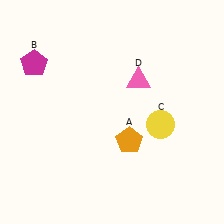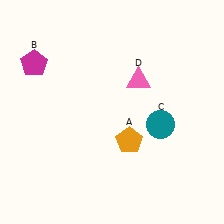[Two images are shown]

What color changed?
The circle (C) changed from yellow in Image 1 to teal in Image 2.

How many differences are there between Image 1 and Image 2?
There is 1 difference between the two images.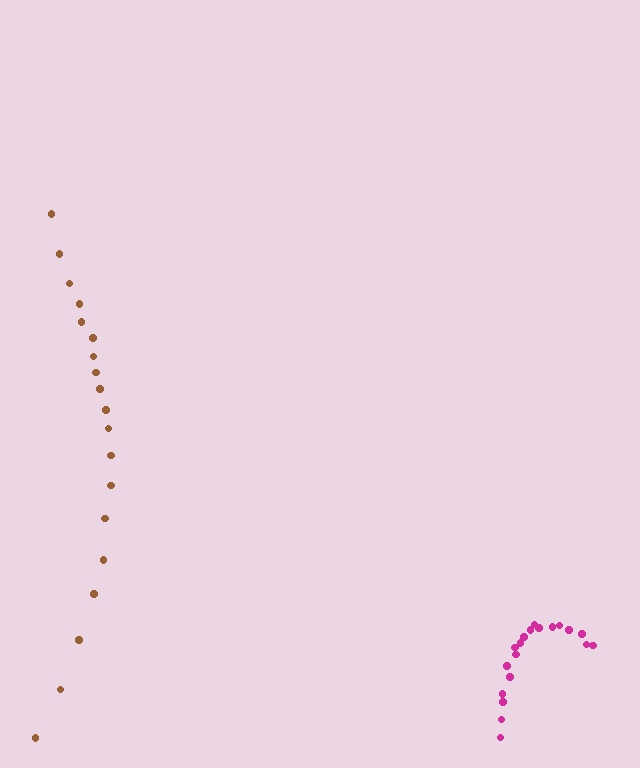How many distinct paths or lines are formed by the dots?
There are 2 distinct paths.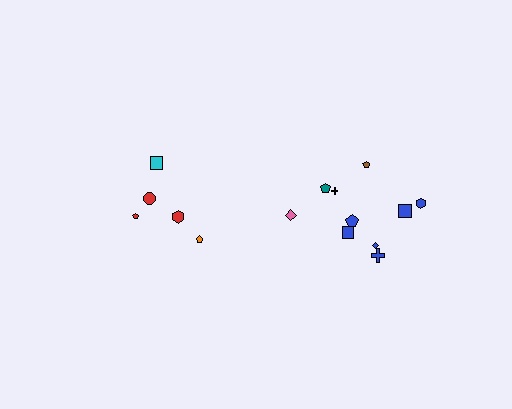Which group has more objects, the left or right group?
The right group.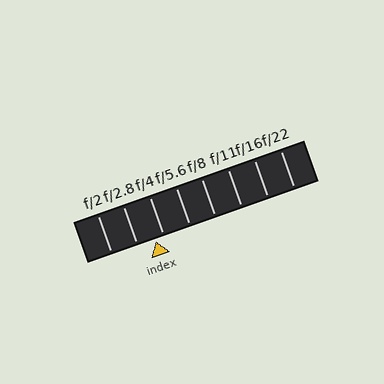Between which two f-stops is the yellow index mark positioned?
The index mark is between f/2.8 and f/4.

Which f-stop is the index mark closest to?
The index mark is closest to f/4.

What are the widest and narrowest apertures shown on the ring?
The widest aperture shown is f/2 and the narrowest is f/22.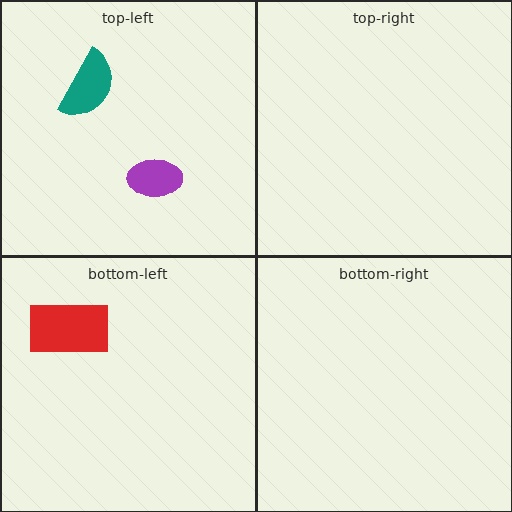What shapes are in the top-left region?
The purple ellipse, the teal semicircle.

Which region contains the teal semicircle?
The top-left region.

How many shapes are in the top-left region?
2.